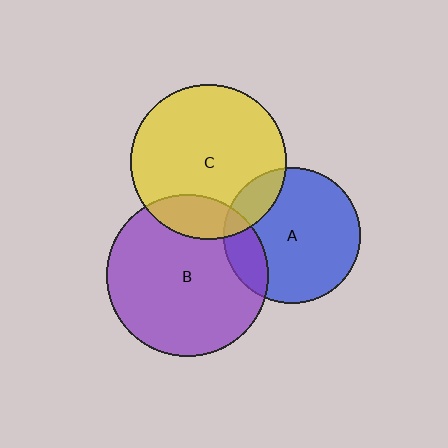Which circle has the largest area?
Circle B (purple).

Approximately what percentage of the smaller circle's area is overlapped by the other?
Approximately 15%.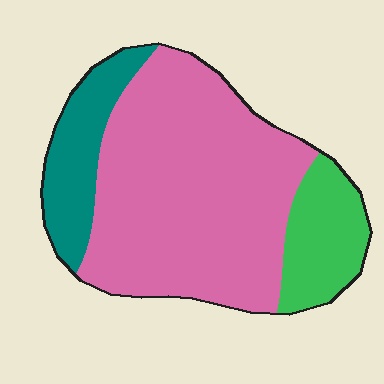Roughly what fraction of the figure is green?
Green covers around 15% of the figure.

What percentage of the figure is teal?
Teal takes up about one sixth (1/6) of the figure.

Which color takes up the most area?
Pink, at roughly 70%.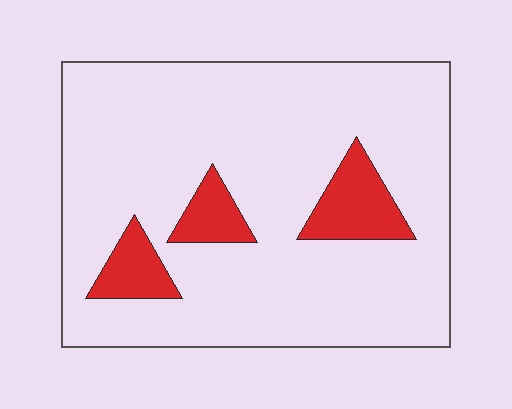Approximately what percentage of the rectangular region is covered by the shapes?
Approximately 15%.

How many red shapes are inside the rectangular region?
3.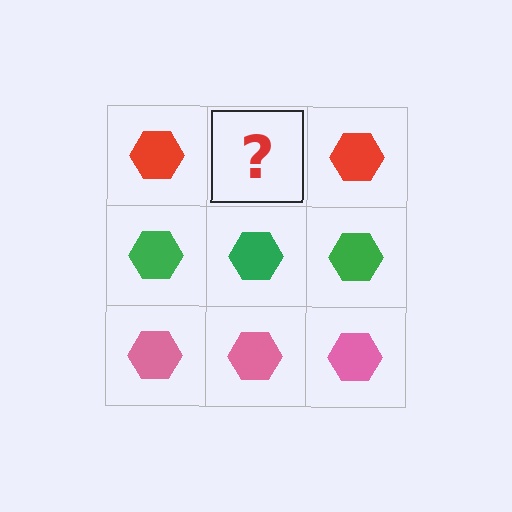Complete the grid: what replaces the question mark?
The question mark should be replaced with a red hexagon.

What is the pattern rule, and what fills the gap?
The rule is that each row has a consistent color. The gap should be filled with a red hexagon.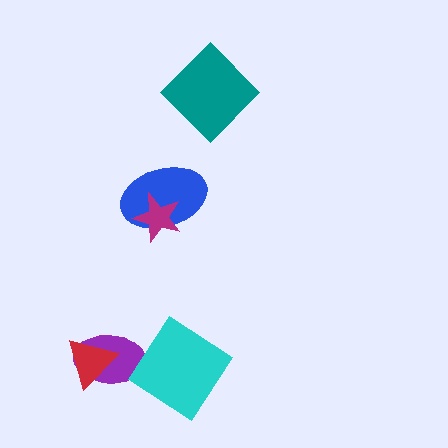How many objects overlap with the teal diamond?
0 objects overlap with the teal diamond.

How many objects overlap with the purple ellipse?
1 object overlaps with the purple ellipse.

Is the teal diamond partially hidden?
No, no other shape covers it.